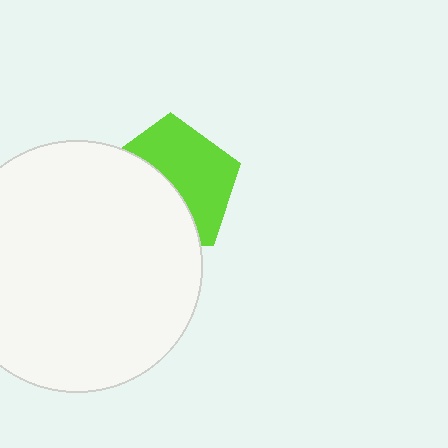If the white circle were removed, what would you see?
You would see the complete lime pentagon.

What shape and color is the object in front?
The object in front is a white circle.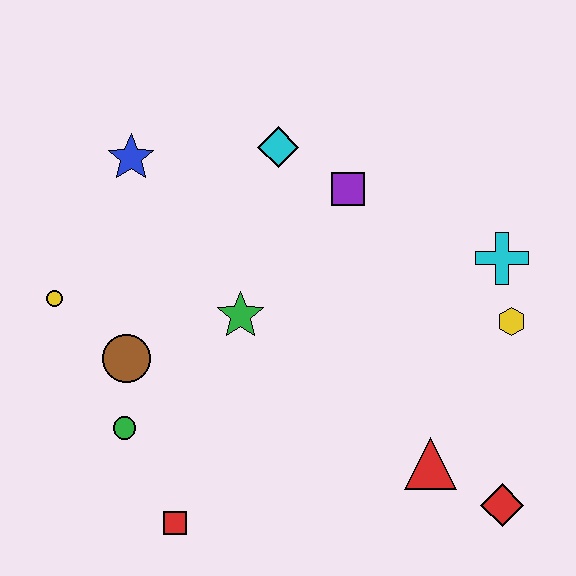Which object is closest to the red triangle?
The red diamond is closest to the red triangle.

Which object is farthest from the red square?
The cyan cross is farthest from the red square.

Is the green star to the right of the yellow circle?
Yes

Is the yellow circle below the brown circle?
No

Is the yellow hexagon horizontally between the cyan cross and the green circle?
No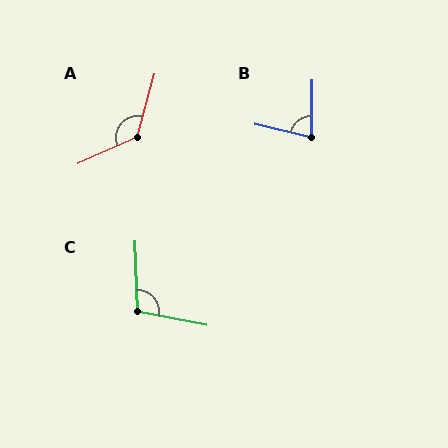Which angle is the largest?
A, at approximately 130 degrees.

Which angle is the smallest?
B, at approximately 76 degrees.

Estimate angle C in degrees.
Approximately 104 degrees.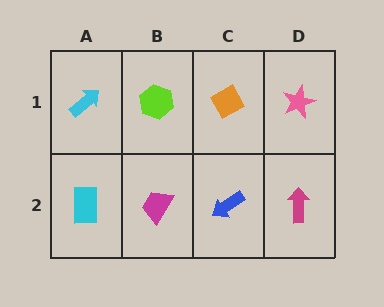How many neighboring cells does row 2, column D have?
2.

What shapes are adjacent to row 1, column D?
A magenta arrow (row 2, column D), an orange diamond (row 1, column C).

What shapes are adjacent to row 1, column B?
A magenta trapezoid (row 2, column B), a cyan arrow (row 1, column A), an orange diamond (row 1, column C).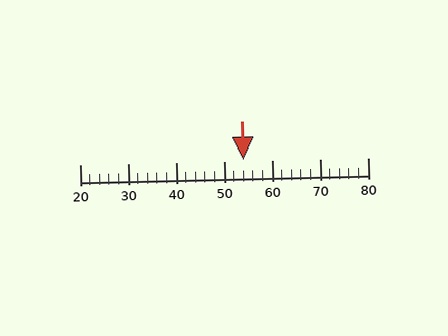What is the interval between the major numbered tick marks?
The major tick marks are spaced 10 units apart.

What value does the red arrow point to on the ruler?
The red arrow points to approximately 54.